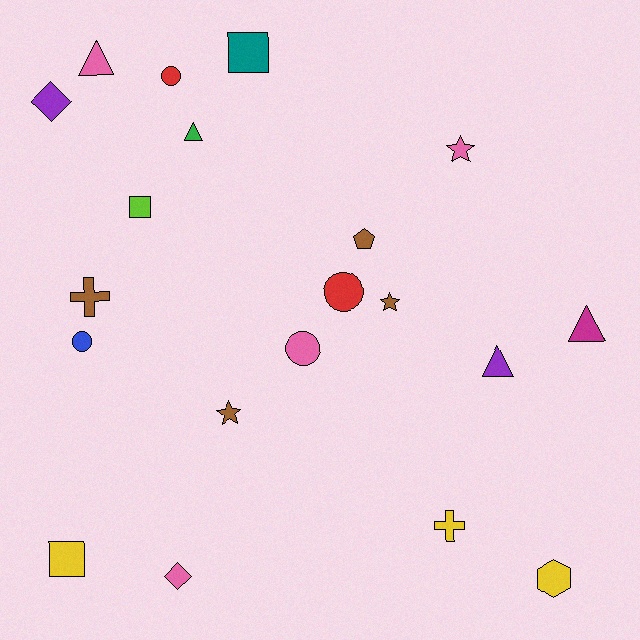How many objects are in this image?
There are 20 objects.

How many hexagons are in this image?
There is 1 hexagon.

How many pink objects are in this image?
There are 4 pink objects.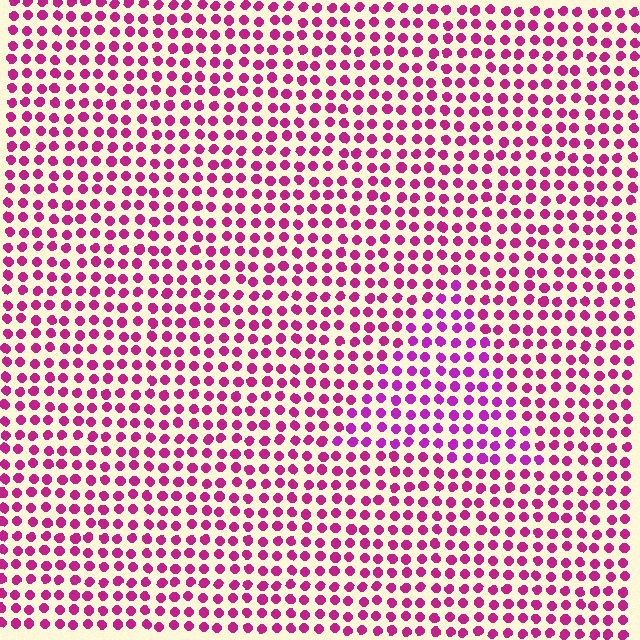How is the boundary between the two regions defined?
The boundary is defined purely by a slight shift in hue (about 22 degrees). Spacing, size, and orientation are identical on both sides.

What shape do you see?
I see a triangle.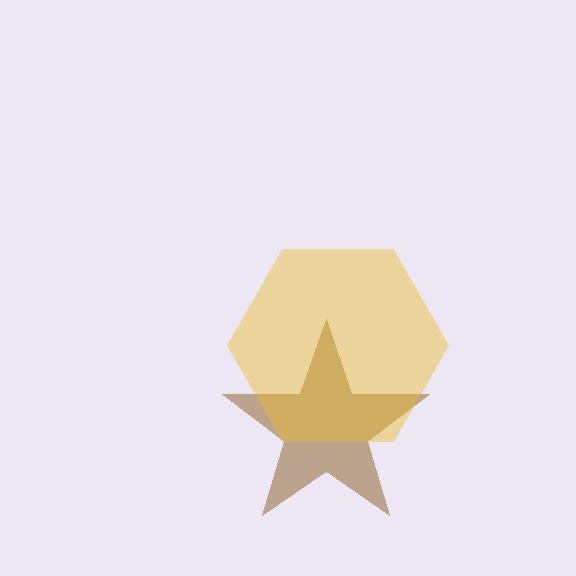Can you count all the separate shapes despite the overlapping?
Yes, there are 2 separate shapes.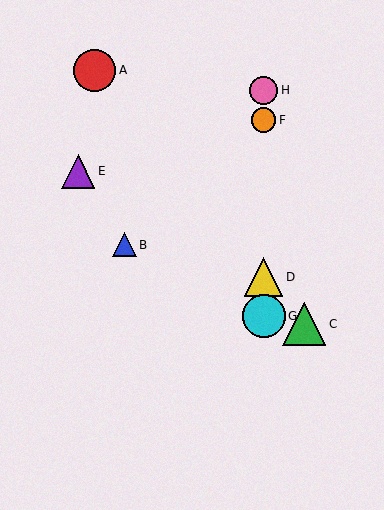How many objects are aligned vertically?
4 objects (D, F, G, H) are aligned vertically.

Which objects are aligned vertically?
Objects D, F, G, H are aligned vertically.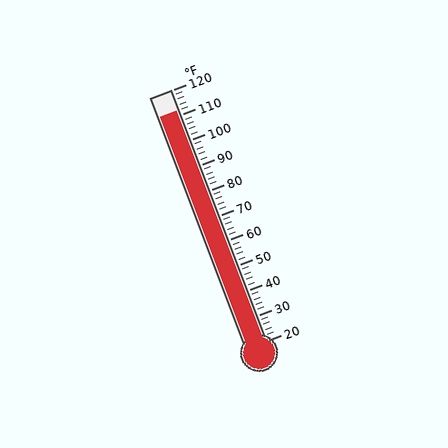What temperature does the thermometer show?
The thermometer shows approximately 112°F.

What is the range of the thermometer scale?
The thermometer scale ranges from 20°F to 120°F.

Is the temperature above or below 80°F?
The temperature is above 80°F.